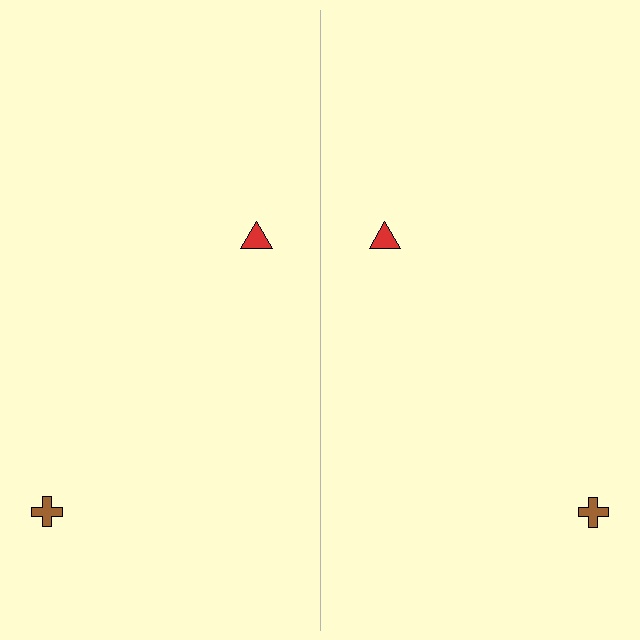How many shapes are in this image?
There are 4 shapes in this image.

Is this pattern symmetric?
Yes, this pattern has bilateral (reflection) symmetry.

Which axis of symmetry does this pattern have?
The pattern has a vertical axis of symmetry running through the center of the image.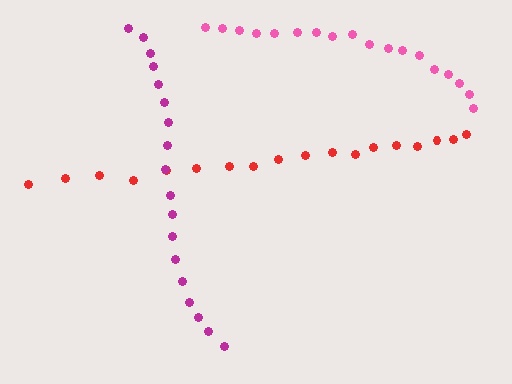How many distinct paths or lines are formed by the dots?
There are 3 distinct paths.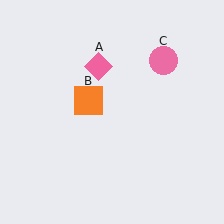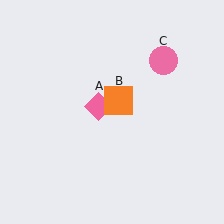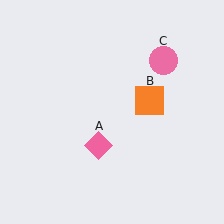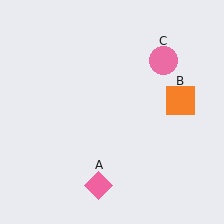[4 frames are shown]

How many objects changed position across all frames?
2 objects changed position: pink diamond (object A), orange square (object B).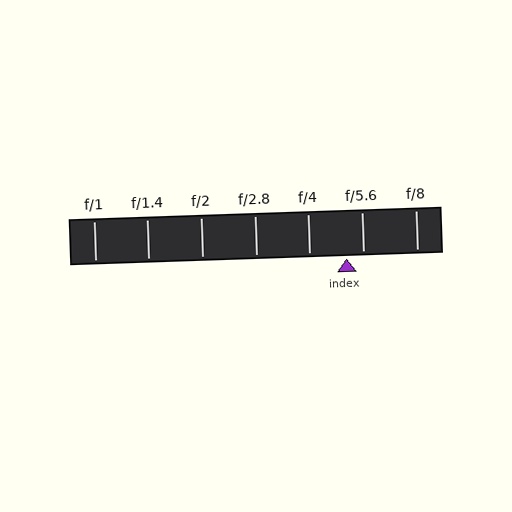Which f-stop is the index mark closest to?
The index mark is closest to f/5.6.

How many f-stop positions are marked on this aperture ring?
There are 7 f-stop positions marked.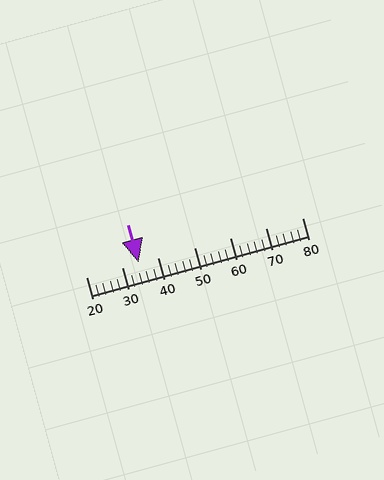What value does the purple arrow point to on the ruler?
The purple arrow points to approximately 35.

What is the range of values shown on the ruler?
The ruler shows values from 20 to 80.